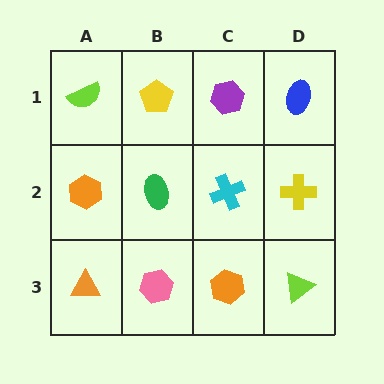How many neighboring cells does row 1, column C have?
3.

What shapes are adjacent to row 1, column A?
An orange hexagon (row 2, column A), a yellow pentagon (row 1, column B).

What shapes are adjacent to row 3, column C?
A cyan cross (row 2, column C), a pink hexagon (row 3, column B), a lime triangle (row 3, column D).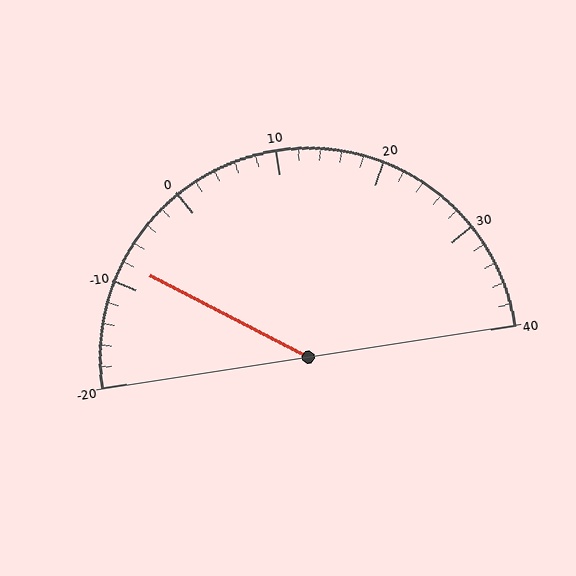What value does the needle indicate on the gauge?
The needle indicates approximately -8.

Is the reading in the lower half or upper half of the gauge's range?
The reading is in the lower half of the range (-20 to 40).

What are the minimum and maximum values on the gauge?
The gauge ranges from -20 to 40.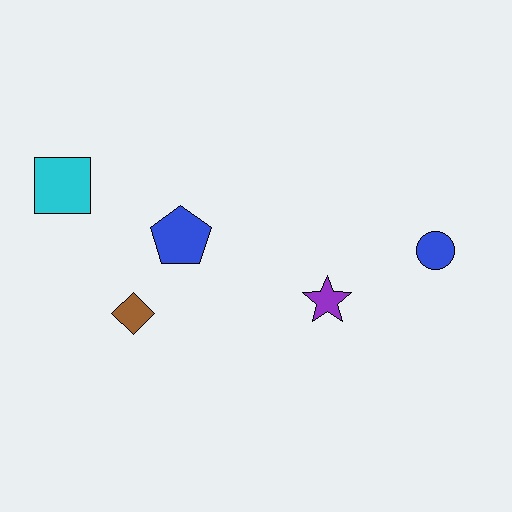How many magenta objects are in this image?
There are no magenta objects.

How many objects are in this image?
There are 5 objects.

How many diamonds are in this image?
There is 1 diamond.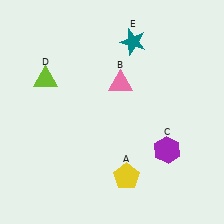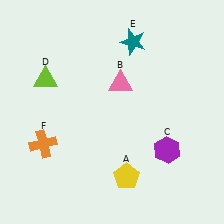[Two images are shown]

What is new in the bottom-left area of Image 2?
An orange cross (F) was added in the bottom-left area of Image 2.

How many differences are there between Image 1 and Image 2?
There is 1 difference between the two images.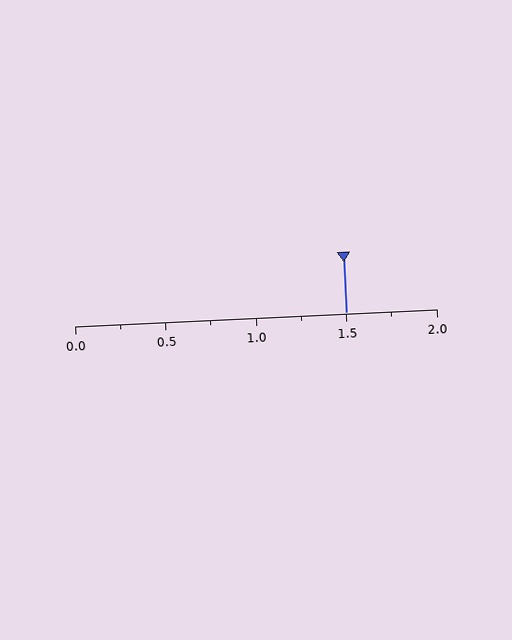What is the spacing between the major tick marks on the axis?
The major ticks are spaced 0.5 apart.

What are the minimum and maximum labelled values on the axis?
The axis runs from 0.0 to 2.0.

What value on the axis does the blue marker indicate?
The marker indicates approximately 1.5.